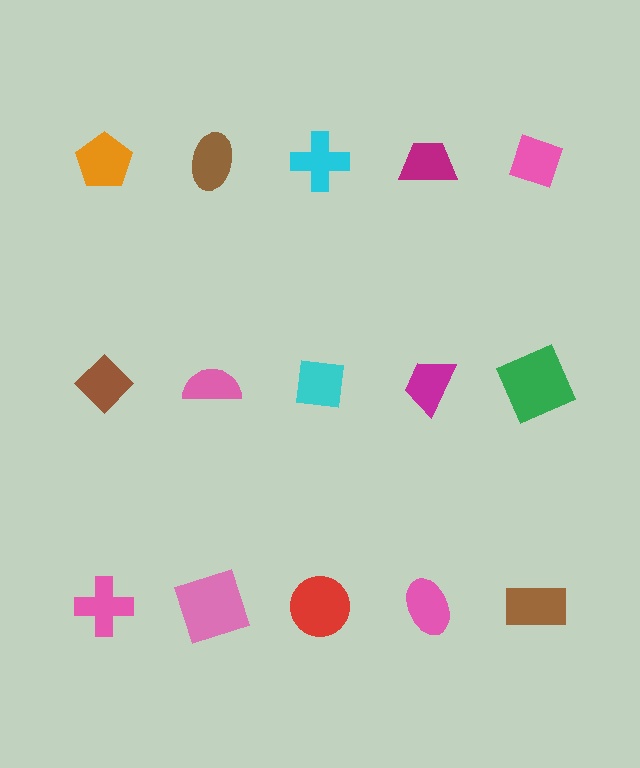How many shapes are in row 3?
5 shapes.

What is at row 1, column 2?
A brown ellipse.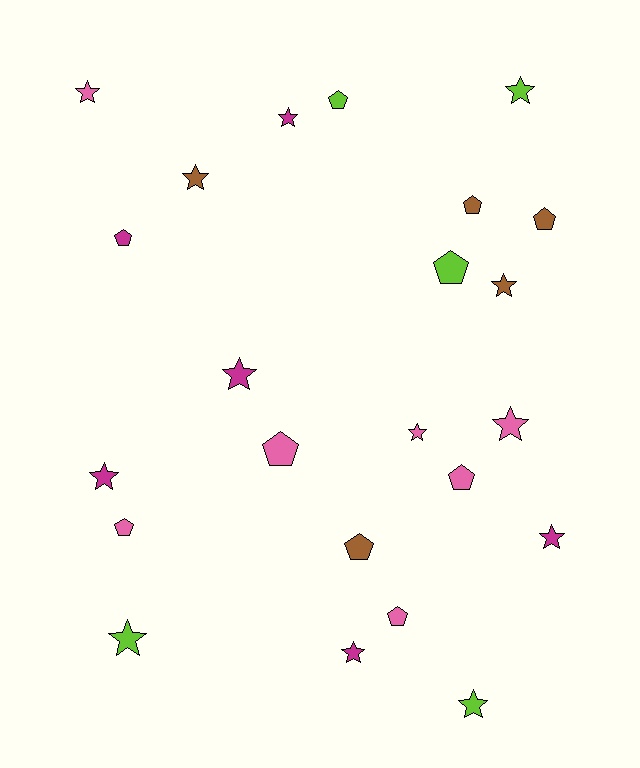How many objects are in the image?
There are 23 objects.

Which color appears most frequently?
Pink, with 7 objects.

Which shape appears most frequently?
Star, with 13 objects.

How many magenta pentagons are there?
There is 1 magenta pentagon.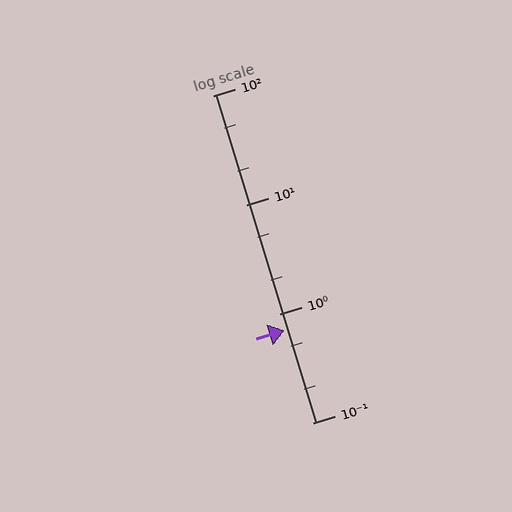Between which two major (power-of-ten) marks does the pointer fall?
The pointer is between 0.1 and 1.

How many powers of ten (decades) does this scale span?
The scale spans 3 decades, from 0.1 to 100.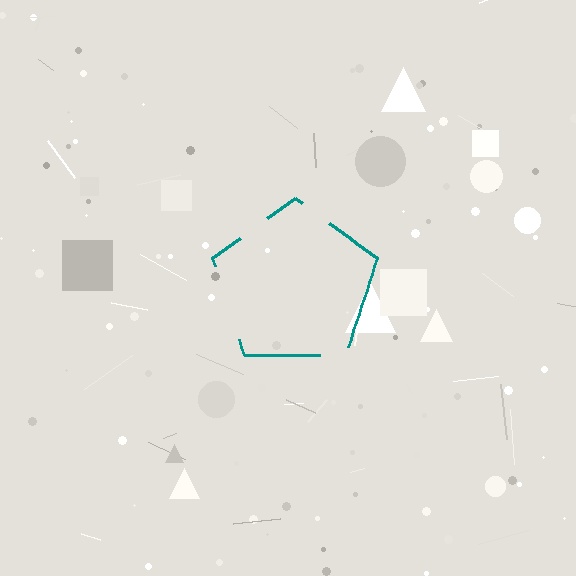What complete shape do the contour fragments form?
The contour fragments form a pentagon.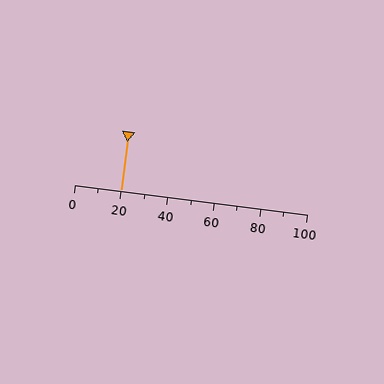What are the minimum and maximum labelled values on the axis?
The axis runs from 0 to 100.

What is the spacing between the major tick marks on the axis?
The major ticks are spaced 20 apart.